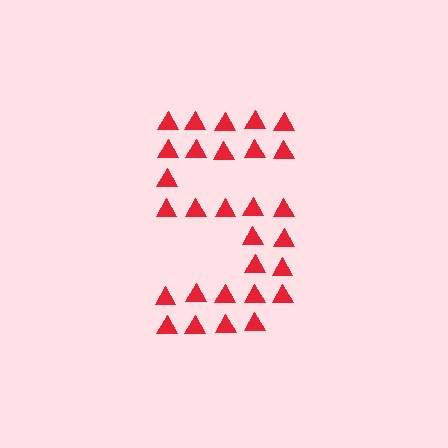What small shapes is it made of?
It is made of small triangles.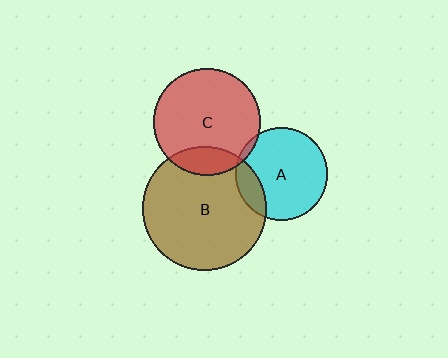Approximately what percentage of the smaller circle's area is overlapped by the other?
Approximately 5%.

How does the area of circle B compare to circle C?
Approximately 1.4 times.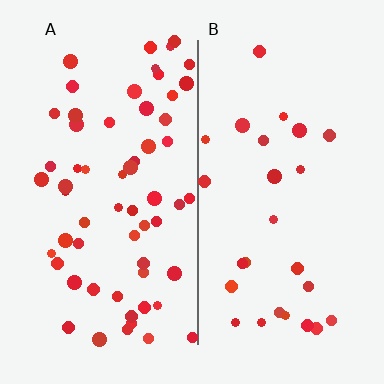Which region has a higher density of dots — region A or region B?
A (the left).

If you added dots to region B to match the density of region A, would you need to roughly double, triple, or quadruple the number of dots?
Approximately double.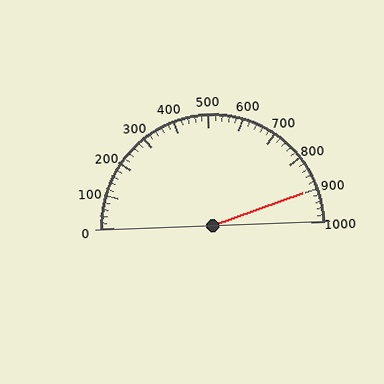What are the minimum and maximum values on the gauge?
The gauge ranges from 0 to 1000.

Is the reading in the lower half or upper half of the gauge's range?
The reading is in the upper half of the range (0 to 1000).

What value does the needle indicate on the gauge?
The needle indicates approximately 900.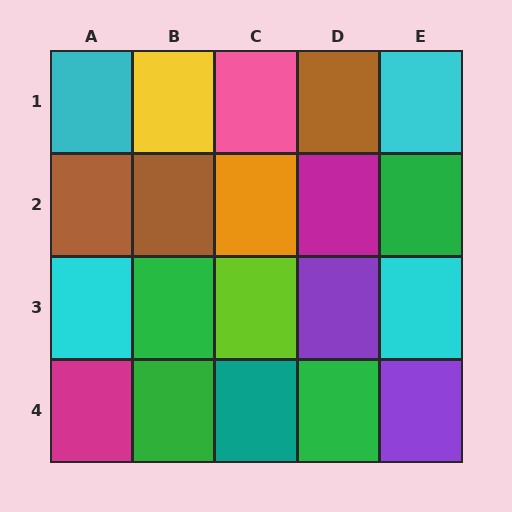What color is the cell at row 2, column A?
Brown.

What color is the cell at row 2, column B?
Brown.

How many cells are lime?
1 cell is lime.